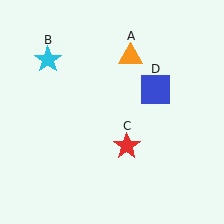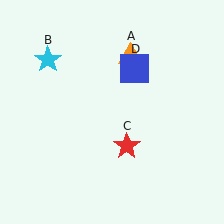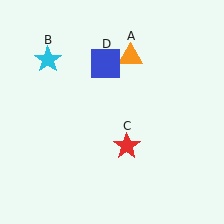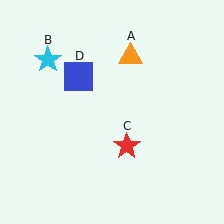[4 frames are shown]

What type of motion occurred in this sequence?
The blue square (object D) rotated counterclockwise around the center of the scene.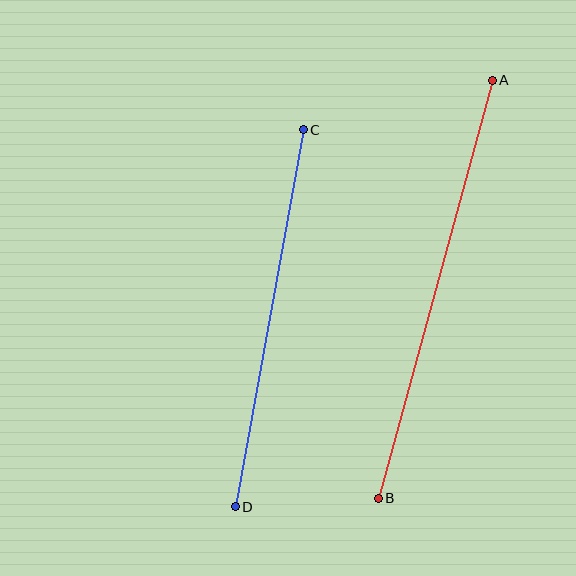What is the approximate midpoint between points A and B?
The midpoint is at approximately (435, 289) pixels.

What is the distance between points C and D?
The distance is approximately 383 pixels.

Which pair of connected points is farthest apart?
Points A and B are farthest apart.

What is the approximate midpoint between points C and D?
The midpoint is at approximately (269, 318) pixels.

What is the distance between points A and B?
The distance is approximately 433 pixels.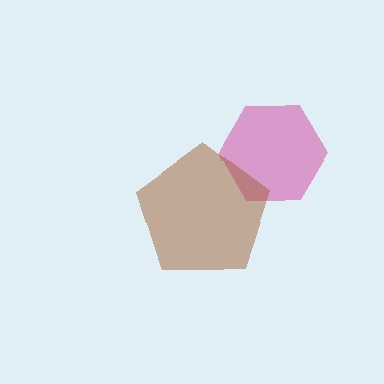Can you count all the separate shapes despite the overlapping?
Yes, there are 2 separate shapes.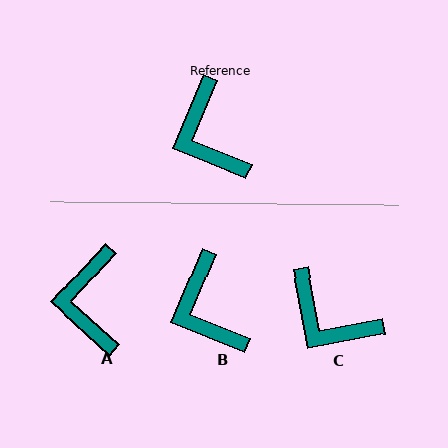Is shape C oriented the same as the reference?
No, it is off by about 33 degrees.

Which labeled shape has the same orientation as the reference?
B.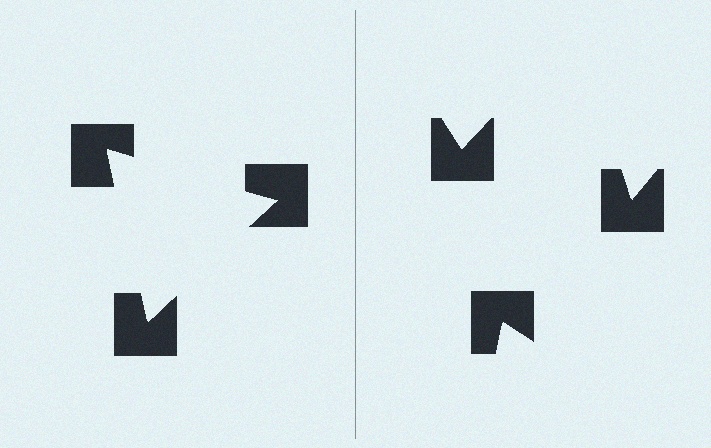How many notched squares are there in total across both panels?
6 — 3 on each side.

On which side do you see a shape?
An illusory triangle appears on the left side. On the right side the wedge cuts are rotated, so no coherent shape forms.